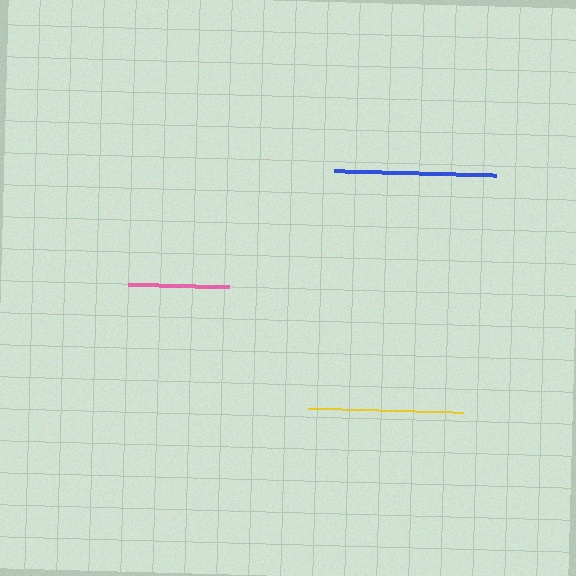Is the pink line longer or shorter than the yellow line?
The yellow line is longer than the pink line.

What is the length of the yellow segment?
The yellow segment is approximately 155 pixels long.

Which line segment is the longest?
The blue line is the longest at approximately 162 pixels.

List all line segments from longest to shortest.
From longest to shortest: blue, yellow, pink.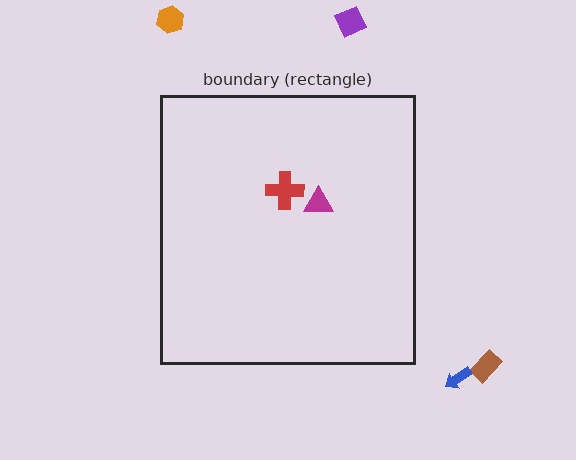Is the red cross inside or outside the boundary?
Inside.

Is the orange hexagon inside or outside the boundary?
Outside.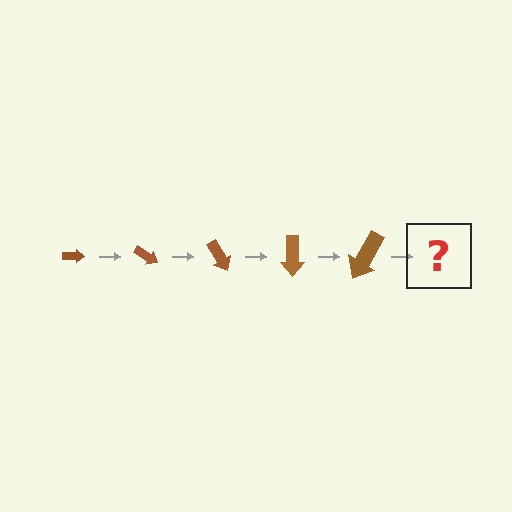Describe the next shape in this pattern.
It should be an arrow, larger than the previous one and rotated 150 degrees from the start.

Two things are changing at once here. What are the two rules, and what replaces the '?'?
The two rules are that the arrow grows larger each step and it rotates 30 degrees each step. The '?' should be an arrow, larger than the previous one and rotated 150 degrees from the start.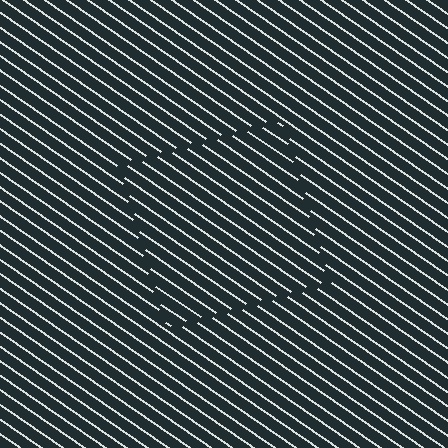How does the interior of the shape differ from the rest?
The interior of the shape contains the same grating, shifted by half a period — the contour is defined by the phase discontinuity where line-ends from the inner and outer gratings abut.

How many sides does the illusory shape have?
4 sides — the line-ends trace a square.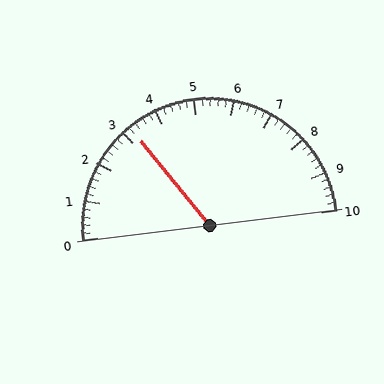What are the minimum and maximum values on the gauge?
The gauge ranges from 0 to 10.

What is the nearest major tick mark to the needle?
The nearest major tick mark is 3.